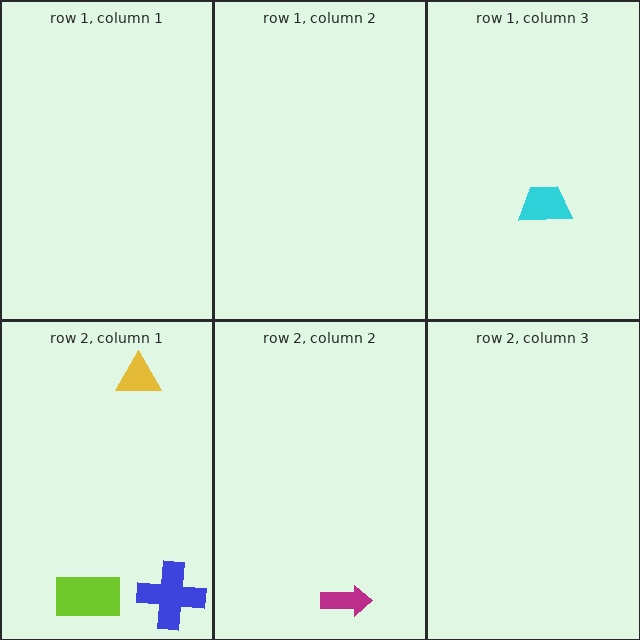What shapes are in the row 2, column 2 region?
The magenta arrow.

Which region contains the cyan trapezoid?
The row 1, column 3 region.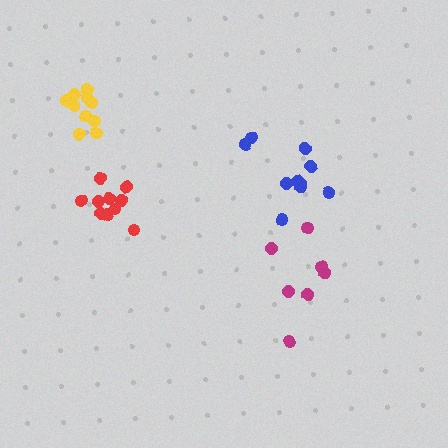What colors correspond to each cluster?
The clusters are colored: magenta, blue, red, yellow.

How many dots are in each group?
Group 1: 7 dots, Group 2: 10 dots, Group 3: 10 dots, Group 4: 10 dots (37 total).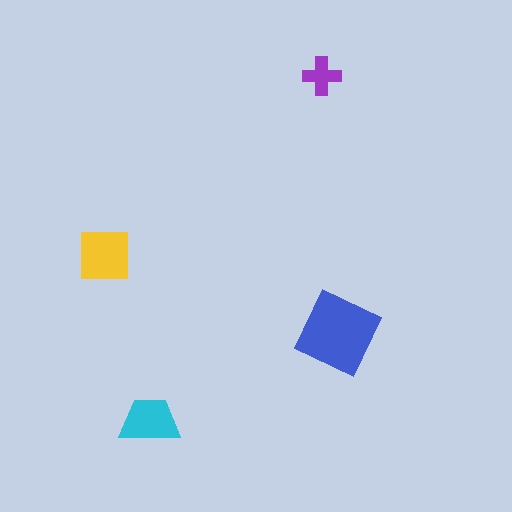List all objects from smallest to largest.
The purple cross, the cyan trapezoid, the yellow square, the blue diamond.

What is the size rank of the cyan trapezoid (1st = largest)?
3rd.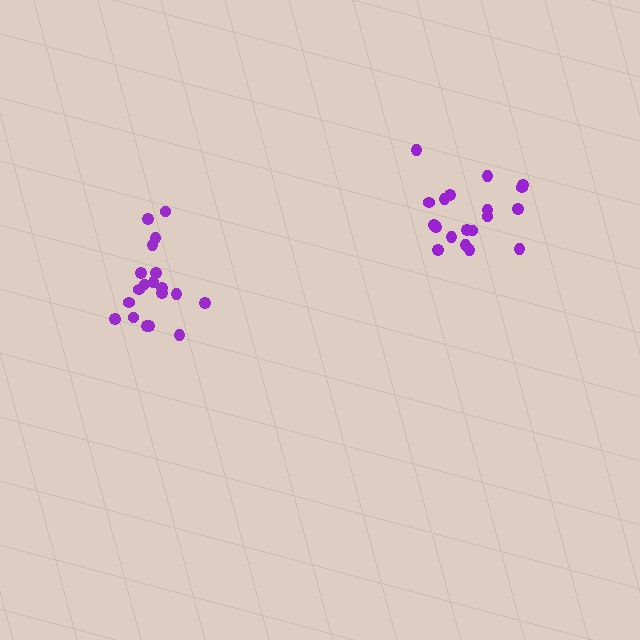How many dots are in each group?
Group 1: 19 dots, Group 2: 19 dots (38 total).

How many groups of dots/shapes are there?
There are 2 groups.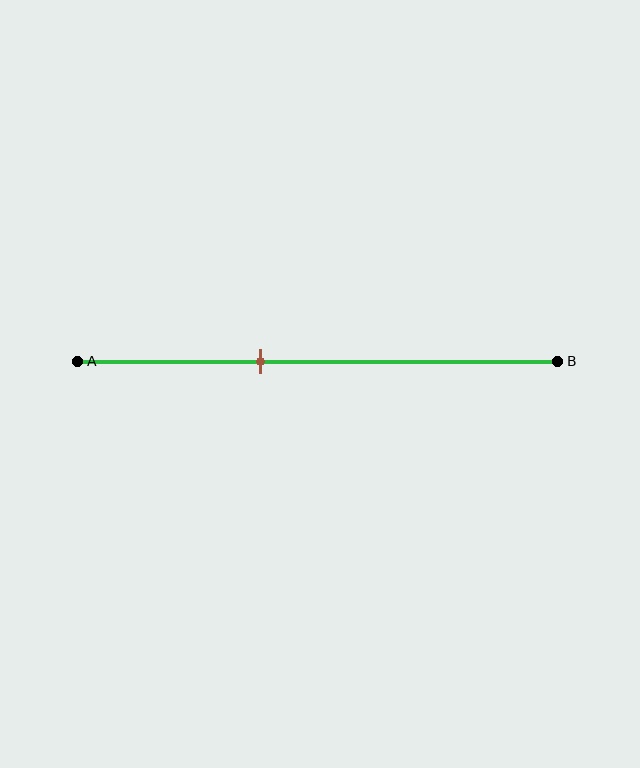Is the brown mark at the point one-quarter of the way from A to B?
No, the mark is at about 40% from A, not at the 25% one-quarter point.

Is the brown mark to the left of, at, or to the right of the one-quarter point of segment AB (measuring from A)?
The brown mark is to the right of the one-quarter point of segment AB.